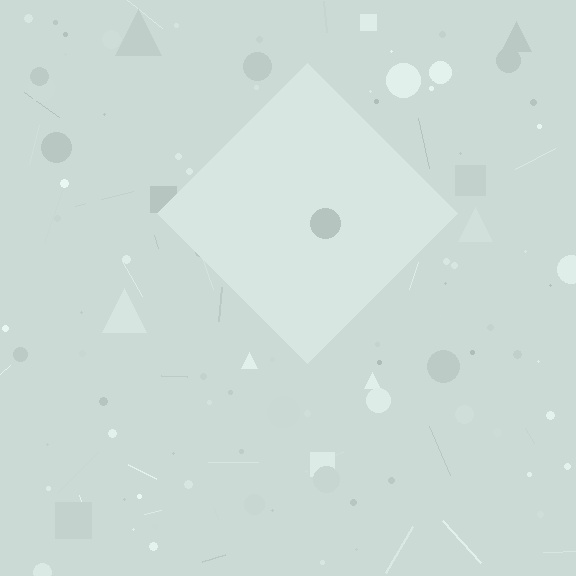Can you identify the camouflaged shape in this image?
The camouflaged shape is a diamond.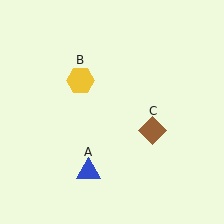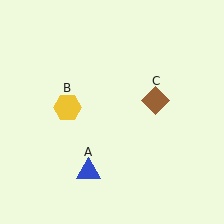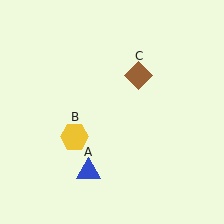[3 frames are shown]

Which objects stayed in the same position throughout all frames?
Blue triangle (object A) remained stationary.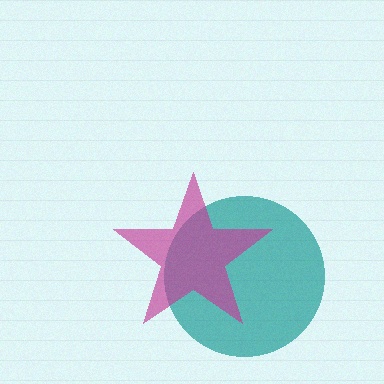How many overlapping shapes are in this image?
There are 2 overlapping shapes in the image.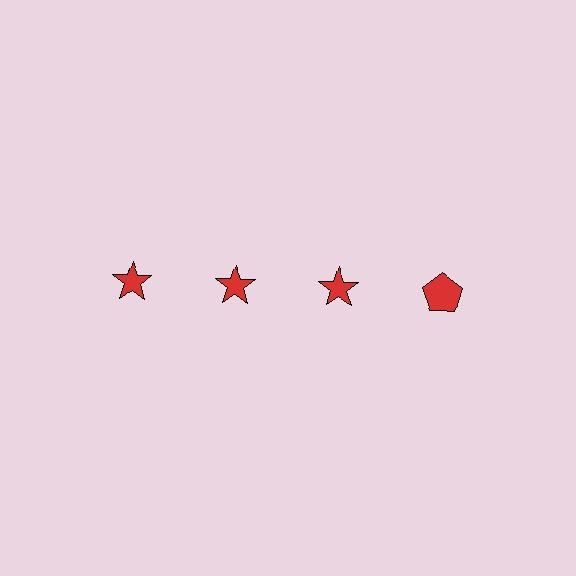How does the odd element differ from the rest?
It has a different shape: pentagon instead of star.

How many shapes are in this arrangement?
There are 4 shapes arranged in a grid pattern.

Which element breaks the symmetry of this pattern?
The red pentagon in the top row, second from right column breaks the symmetry. All other shapes are red stars.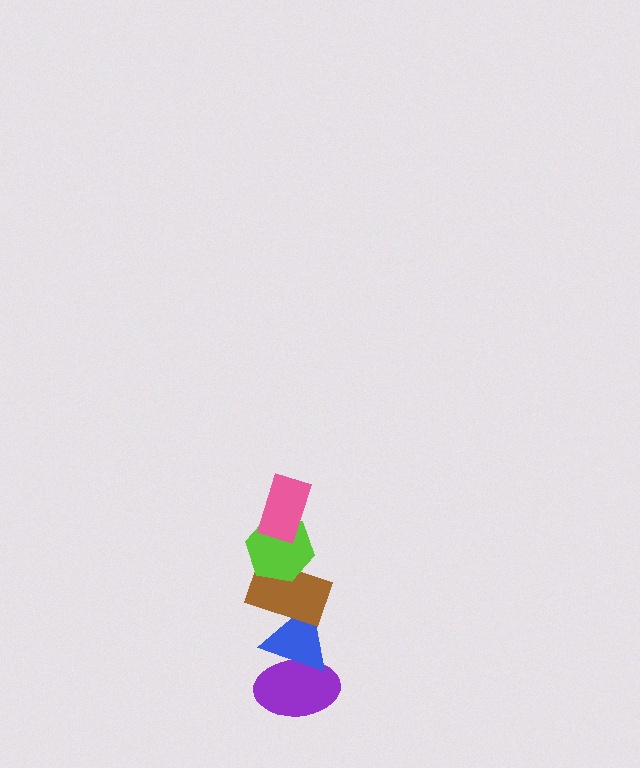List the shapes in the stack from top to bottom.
From top to bottom: the pink rectangle, the lime hexagon, the brown rectangle, the blue triangle, the purple ellipse.